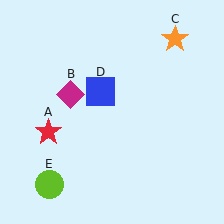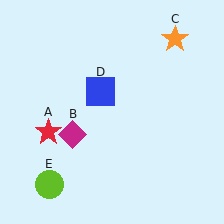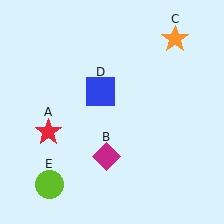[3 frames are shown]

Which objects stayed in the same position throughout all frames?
Red star (object A) and orange star (object C) and blue square (object D) and lime circle (object E) remained stationary.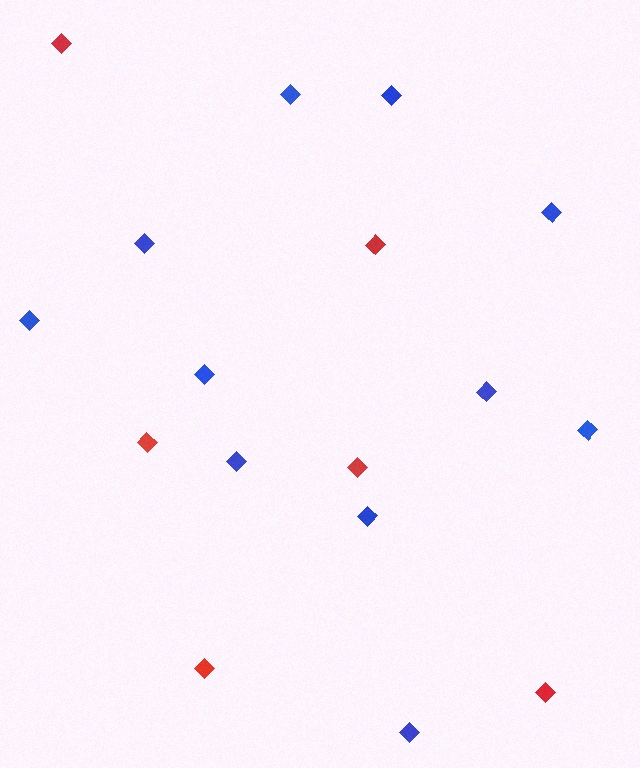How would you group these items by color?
There are 2 groups: one group of red diamonds (6) and one group of blue diamonds (11).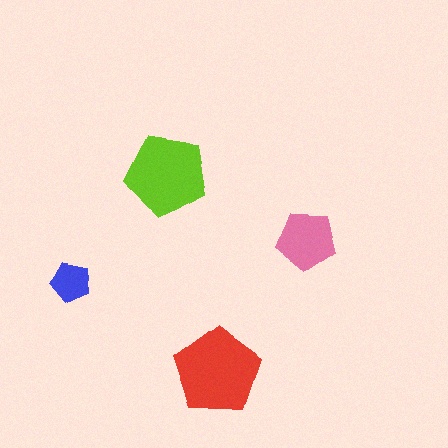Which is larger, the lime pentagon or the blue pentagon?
The lime one.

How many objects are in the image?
There are 4 objects in the image.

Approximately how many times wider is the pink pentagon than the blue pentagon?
About 1.5 times wider.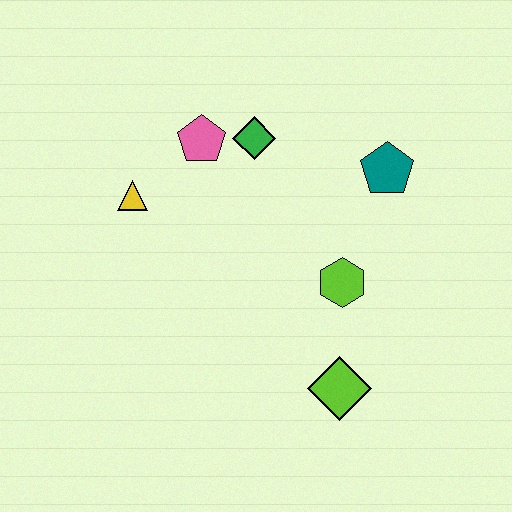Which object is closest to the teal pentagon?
The lime hexagon is closest to the teal pentagon.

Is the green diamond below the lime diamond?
No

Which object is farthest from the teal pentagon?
The yellow triangle is farthest from the teal pentagon.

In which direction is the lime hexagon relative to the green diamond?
The lime hexagon is below the green diamond.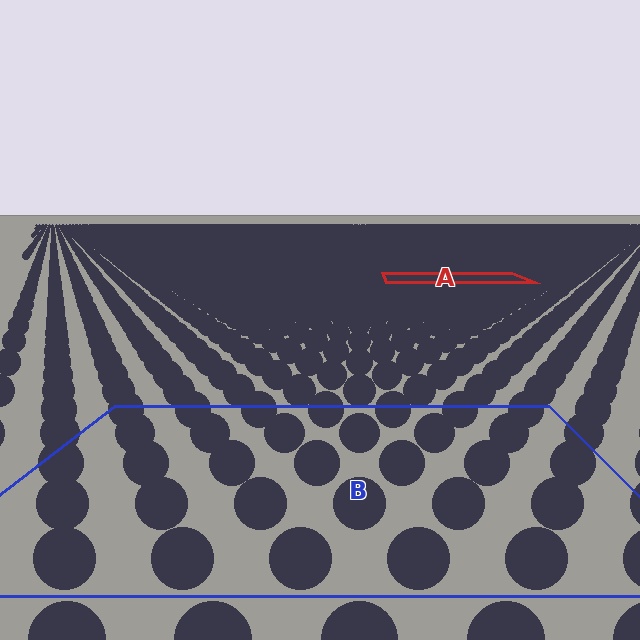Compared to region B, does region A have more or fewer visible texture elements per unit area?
Region A has more texture elements per unit area — they are packed more densely because it is farther away.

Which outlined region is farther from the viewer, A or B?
Region A is farther from the viewer — the texture elements inside it appear smaller and more densely packed.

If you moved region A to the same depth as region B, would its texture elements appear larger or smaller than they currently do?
They would appear larger. At a closer depth, the same texture elements are projected at a bigger on-screen size.